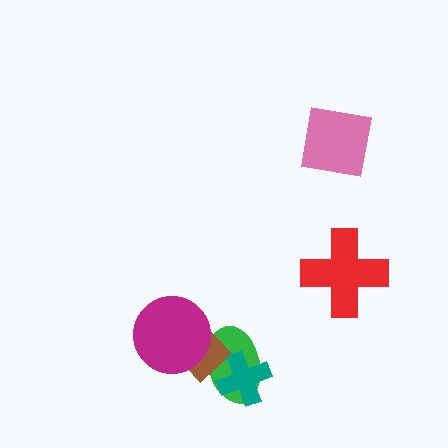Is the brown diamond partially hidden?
Yes, it is partially covered by another shape.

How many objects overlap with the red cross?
0 objects overlap with the red cross.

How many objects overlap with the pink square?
0 objects overlap with the pink square.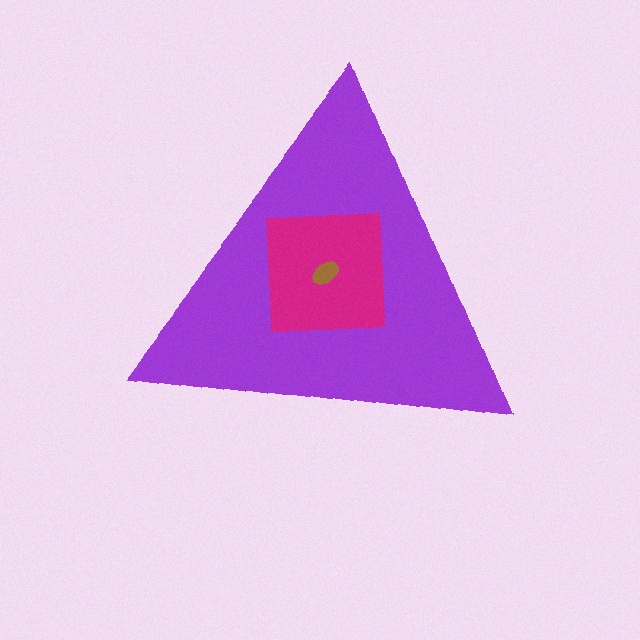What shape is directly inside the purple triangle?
The magenta square.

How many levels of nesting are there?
3.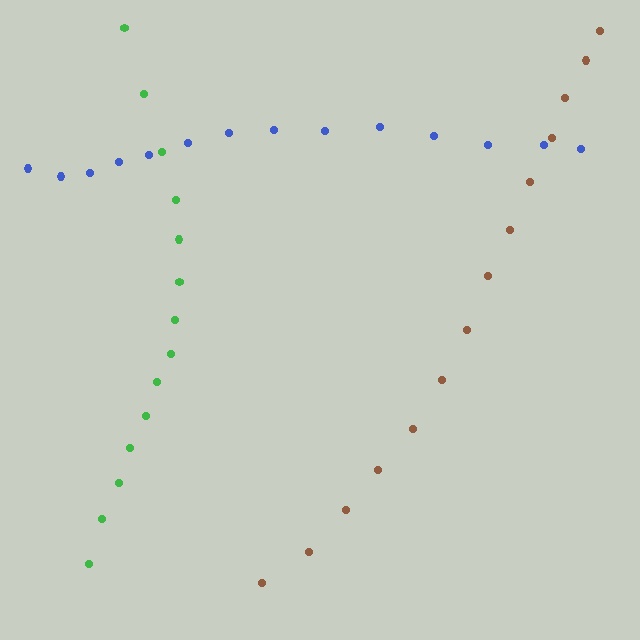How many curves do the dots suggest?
There are 3 distinct paths.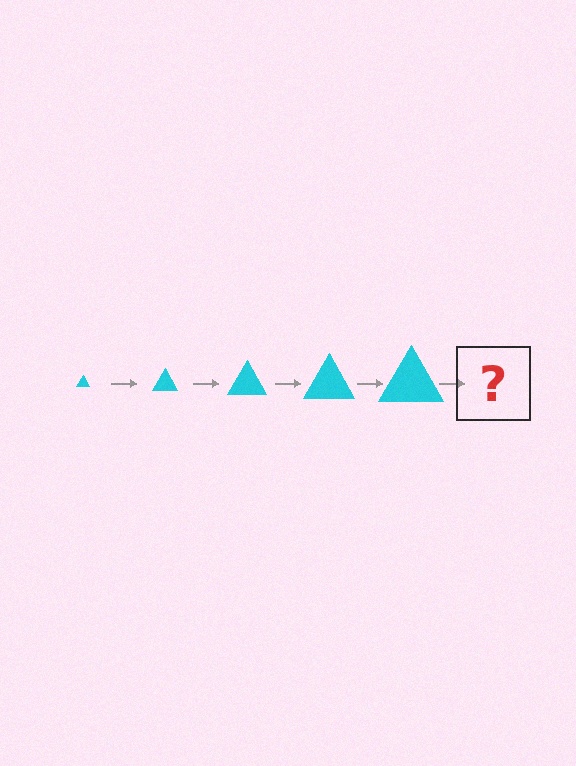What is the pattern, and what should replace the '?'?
The pattern is that the triangle gets progressively larger each step. The '?' should be a cyan triangle, larger than the previous one.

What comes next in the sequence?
The next element should be a cyan triangle, larger than the previous one.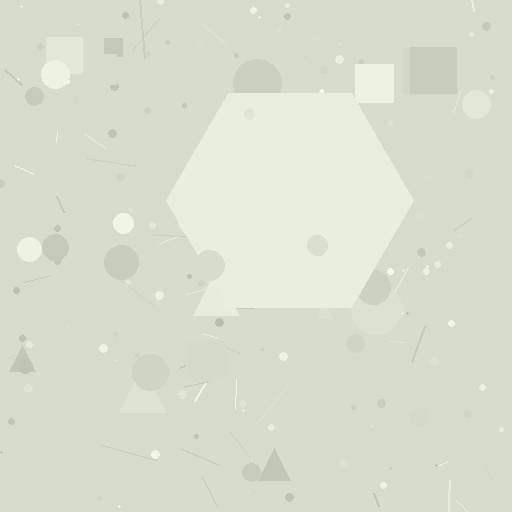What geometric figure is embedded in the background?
A hexagon is embedded in the background.